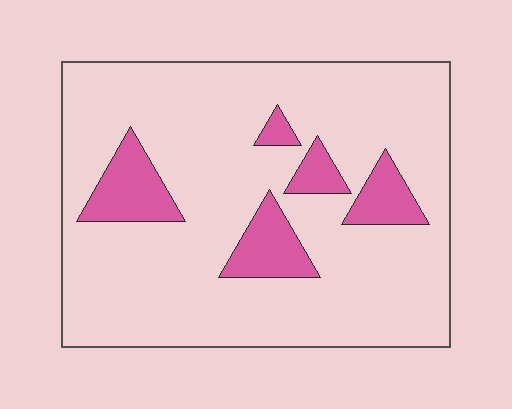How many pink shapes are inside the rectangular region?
5.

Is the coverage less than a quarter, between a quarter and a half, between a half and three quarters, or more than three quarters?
Less than a quarter.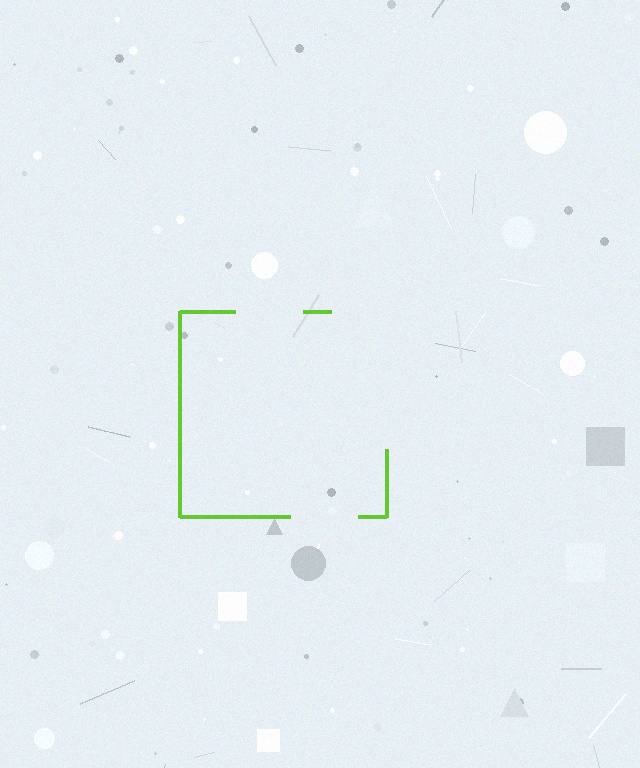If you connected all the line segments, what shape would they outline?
They would outline a square.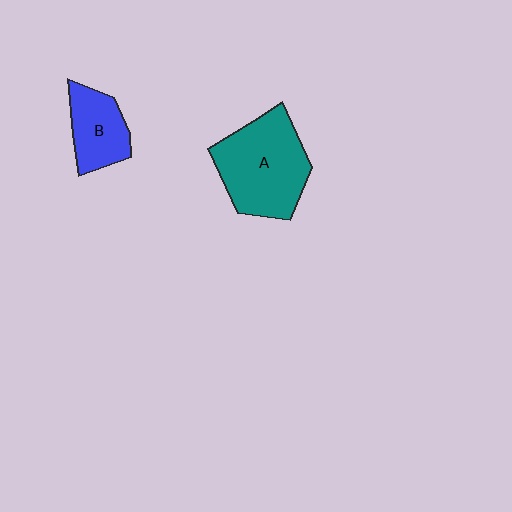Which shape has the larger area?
Shape A (teal).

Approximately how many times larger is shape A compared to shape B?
Approximately 1.9 times.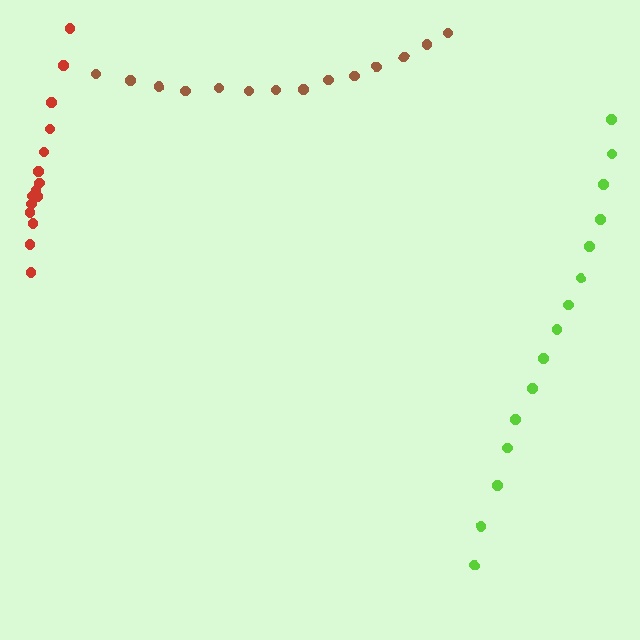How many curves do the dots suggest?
There are 3 distinct paths.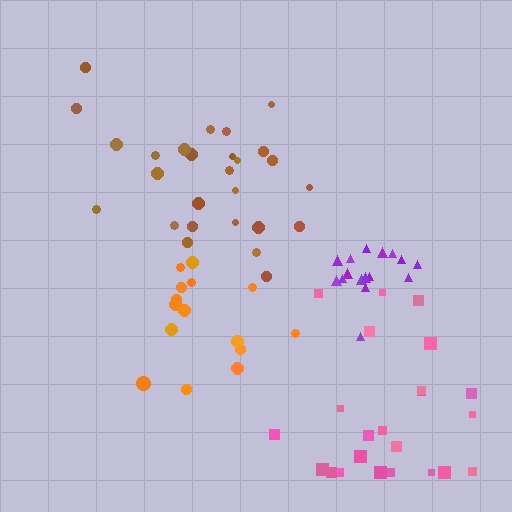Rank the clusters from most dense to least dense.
purple, orange, brown, pink.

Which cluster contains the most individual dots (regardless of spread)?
Brown (27).